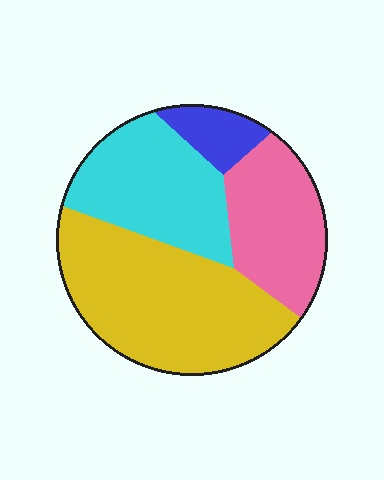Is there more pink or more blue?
Pink.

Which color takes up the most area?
Yellow, at roughly 40%.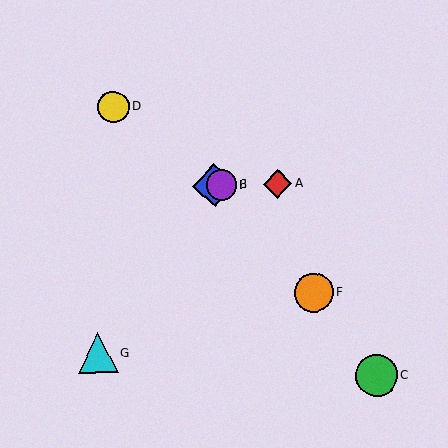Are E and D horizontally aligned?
No, E is at y≈185 and D is at y≈107.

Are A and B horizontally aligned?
Yes, both are at y≈184.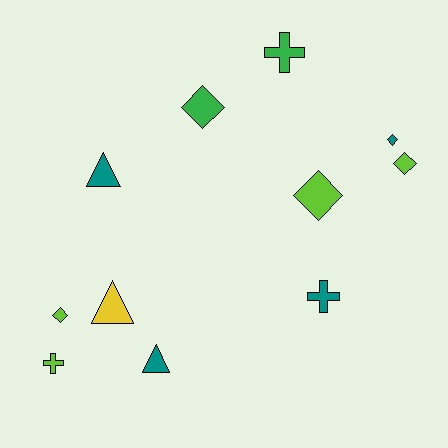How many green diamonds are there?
There is 1 green diamond.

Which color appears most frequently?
Teal, with 4 objects.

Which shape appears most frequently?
Diamond, with 5 objects.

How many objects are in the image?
There are 11 objects.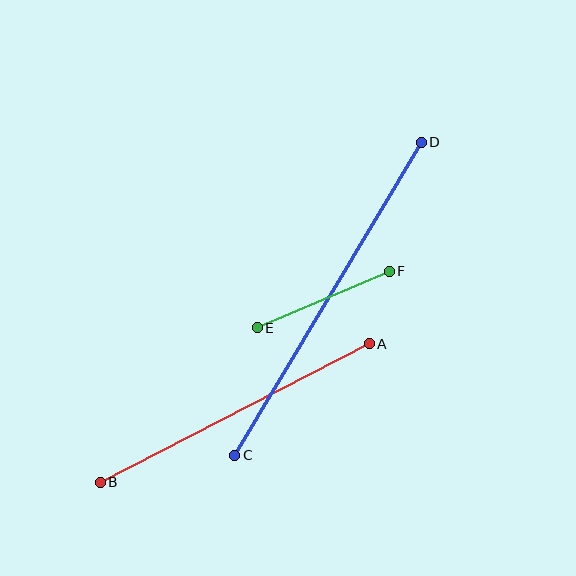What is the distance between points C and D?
The distance is approximately 365 pixels.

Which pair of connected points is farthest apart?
Points C and D are farthest apart.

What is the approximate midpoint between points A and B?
The midpoint is at approximately (235, 413) pixels.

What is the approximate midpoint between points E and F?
The midpoint is at approximately (323, 299) pixels.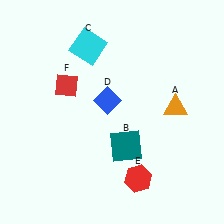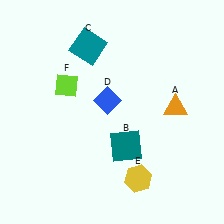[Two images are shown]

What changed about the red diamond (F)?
In Image 1, F is red. In Image 2, it changed to lime.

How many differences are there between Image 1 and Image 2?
There are 3 differences between the two images.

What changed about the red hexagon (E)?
In Image 1, E is red. In Image 2, it changed to yellow.